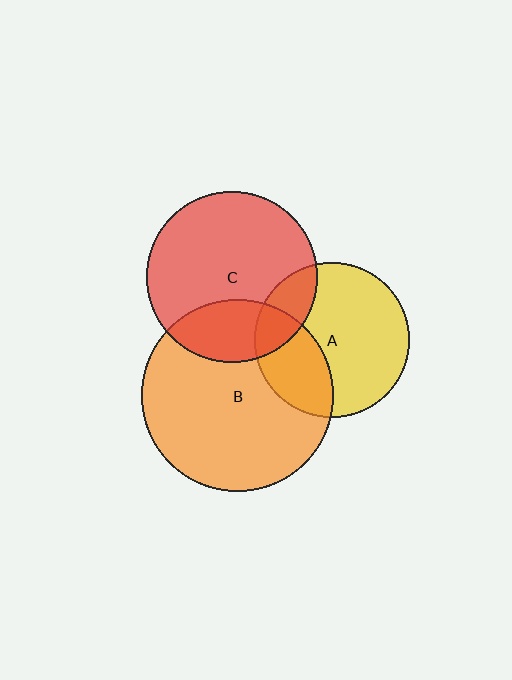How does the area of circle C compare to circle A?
Approximately 1.2 times.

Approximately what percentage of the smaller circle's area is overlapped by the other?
Approximately 30%.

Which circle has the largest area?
Circle B (orange).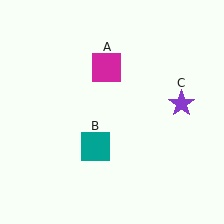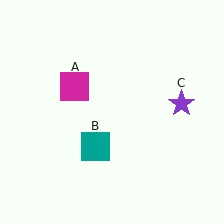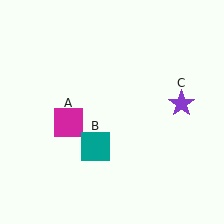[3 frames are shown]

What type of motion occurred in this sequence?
The magenta square (object A) rotated counterclockwise around the center of the scene.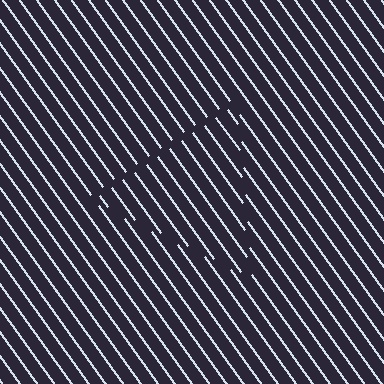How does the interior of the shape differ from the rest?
The interior of the shape contains the same grating, shifted by half a period — the contour is defined by the phase discontinuity where line-ends from the inner and outer gratings abut.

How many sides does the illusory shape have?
3 sides — the line-ends trace a triangle.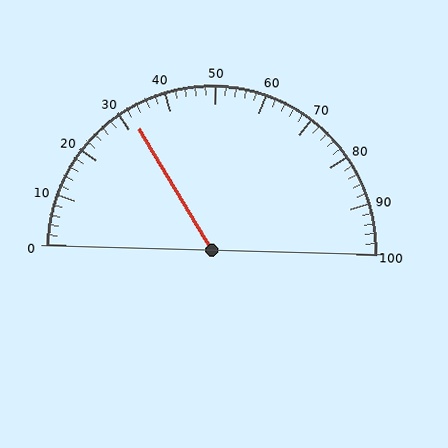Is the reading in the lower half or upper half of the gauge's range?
The reading is in the lower half of the range (0 to 100).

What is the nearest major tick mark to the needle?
The nearest major tick mark is 30.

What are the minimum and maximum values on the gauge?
The gauge ranges from 0 to 100.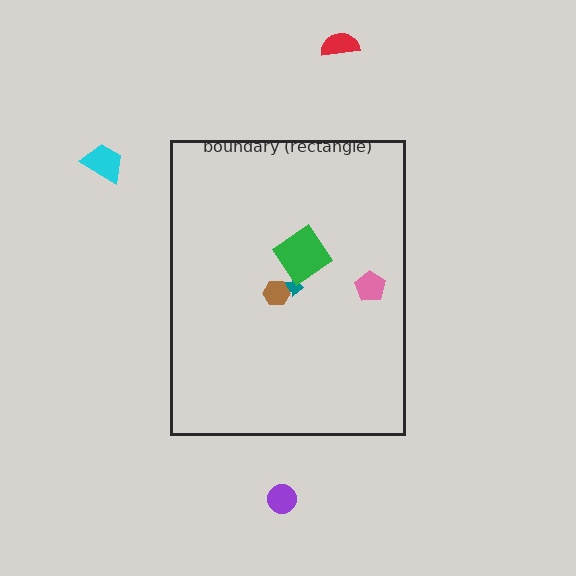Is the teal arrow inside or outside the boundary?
Inside.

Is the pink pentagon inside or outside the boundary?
Inside.